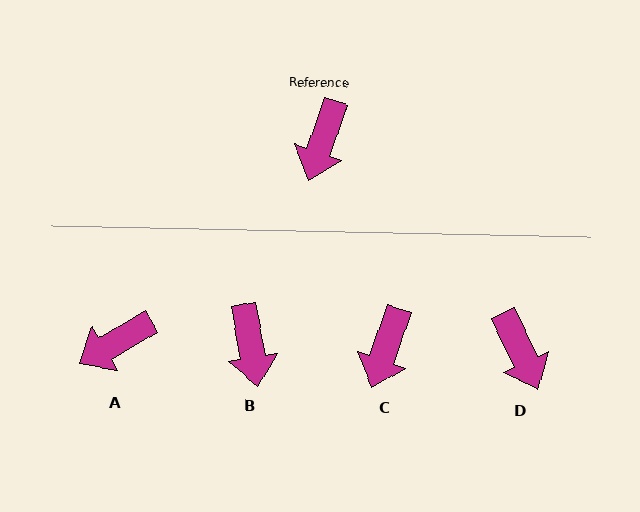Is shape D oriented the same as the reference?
No, it is off by about 44 degrees.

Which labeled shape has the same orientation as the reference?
C.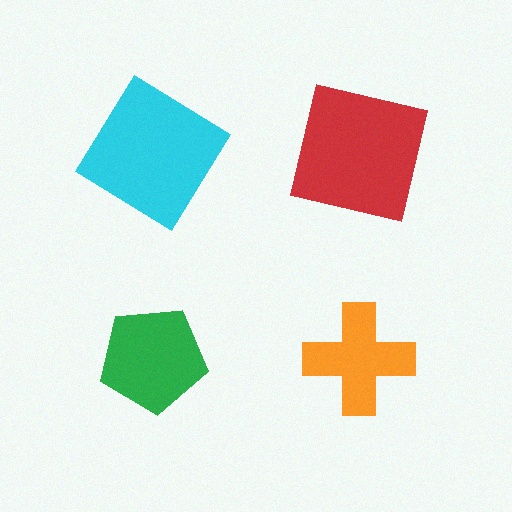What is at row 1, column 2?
A red square.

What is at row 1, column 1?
A cyan diamond.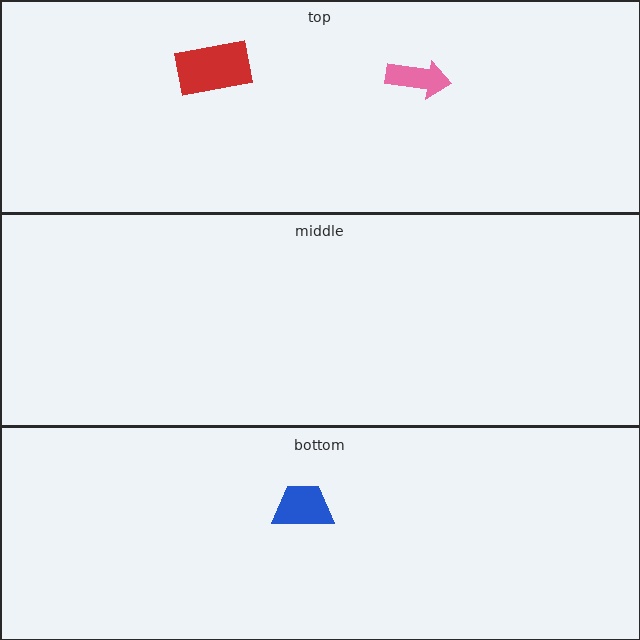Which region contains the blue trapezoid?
The bottom region.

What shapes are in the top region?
The red rectangle, the pink arrow.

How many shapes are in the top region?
2.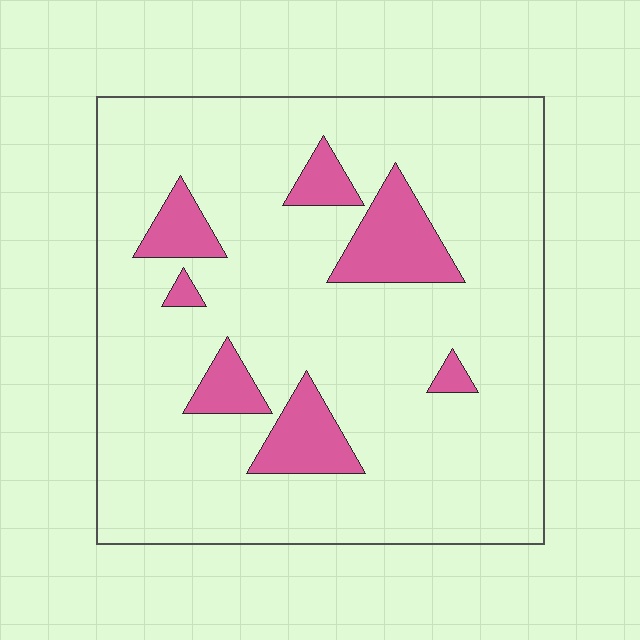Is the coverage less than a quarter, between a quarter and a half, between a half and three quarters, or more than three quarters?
Less than a quarter.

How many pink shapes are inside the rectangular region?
7.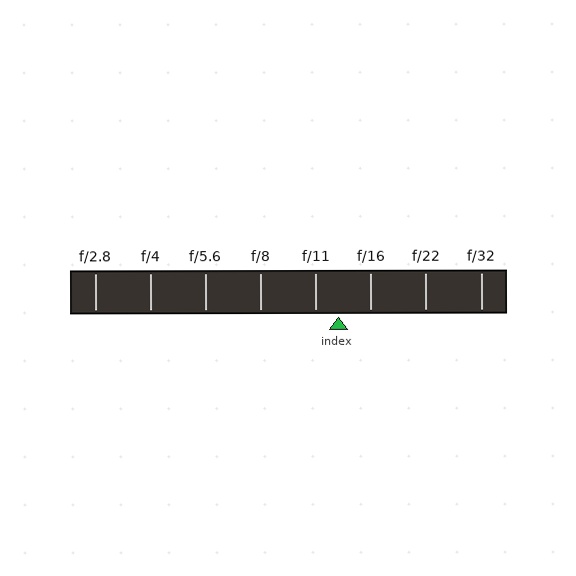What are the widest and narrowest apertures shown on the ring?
The widest aperture shown is f/2.8 and the narrowest is f/32.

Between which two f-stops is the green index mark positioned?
The index mark is between f/11 and f/16.